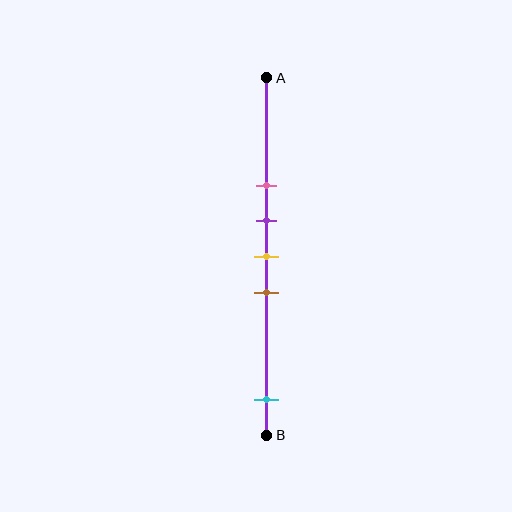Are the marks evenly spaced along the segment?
No, the marks are not evenly spaced.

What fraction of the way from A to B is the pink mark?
The pink mark is approximately 30% (0.3) of the way from A to B.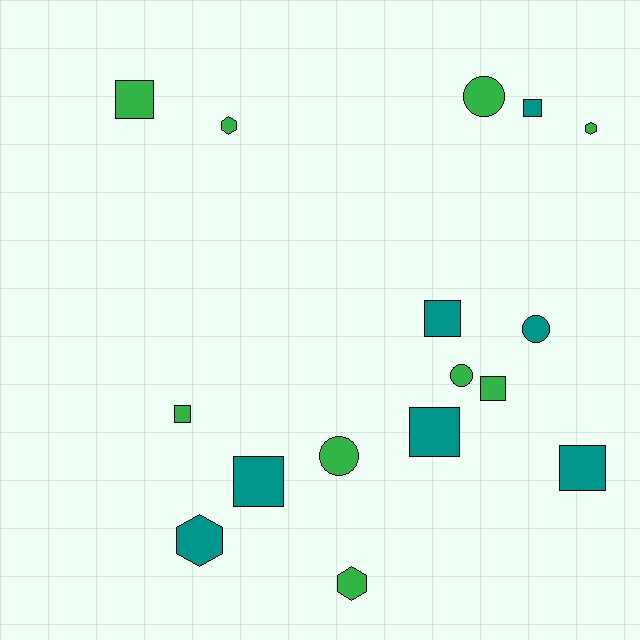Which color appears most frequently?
Green, with 9 objects.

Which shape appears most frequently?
Square, with 8 objects.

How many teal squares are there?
There are 5 teal squares.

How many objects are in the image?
There are 16 objects.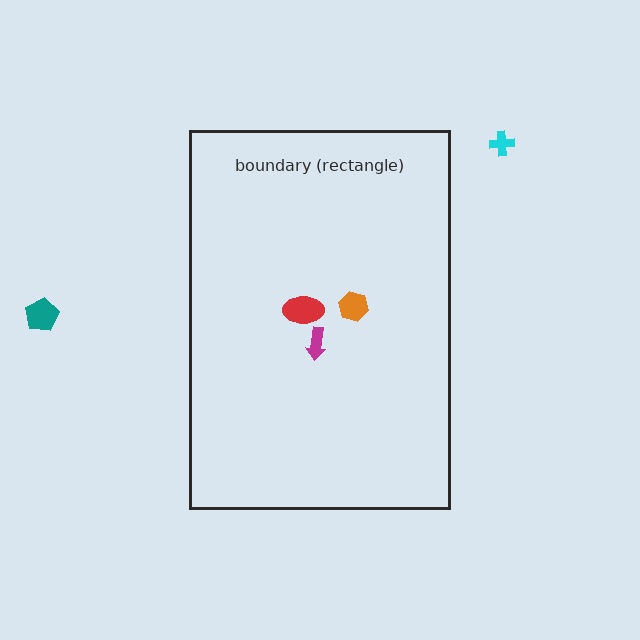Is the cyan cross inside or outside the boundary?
Outside.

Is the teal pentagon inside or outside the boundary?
Outside.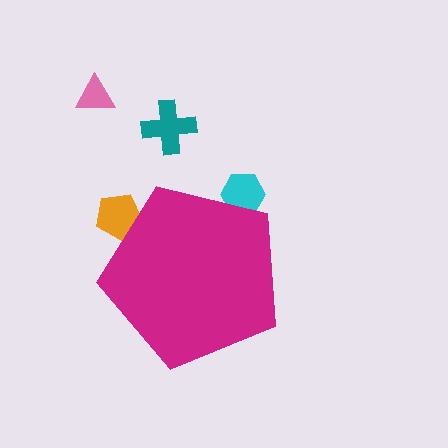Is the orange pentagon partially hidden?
Yes, the orange pentagon is partially hidden behind the magenta pentagon.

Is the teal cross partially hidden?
No, the teal cross is fully visible.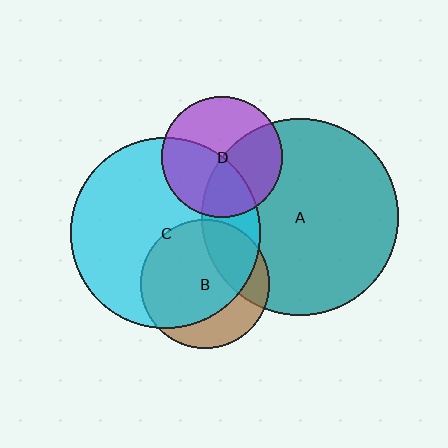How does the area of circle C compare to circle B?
Approximately 2.2 times.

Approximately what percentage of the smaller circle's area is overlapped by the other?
Approximately 30%.